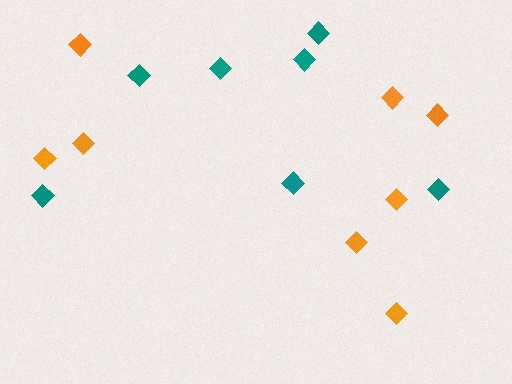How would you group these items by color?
There are 2 groups: one group of orange diamonds (8) and one group of teal diamonds (7).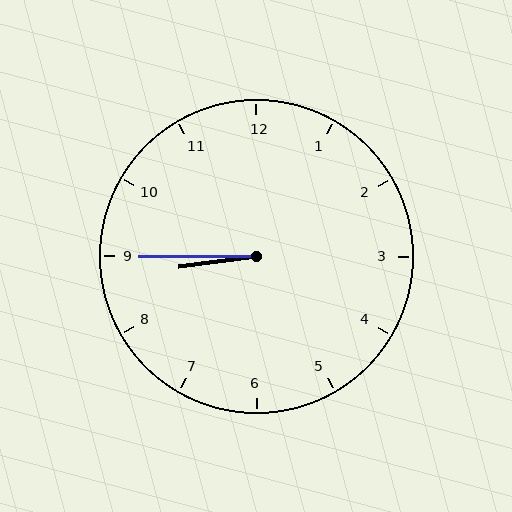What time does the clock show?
8:45.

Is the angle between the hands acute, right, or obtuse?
It is acute.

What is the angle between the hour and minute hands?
Approximately 8 degrees.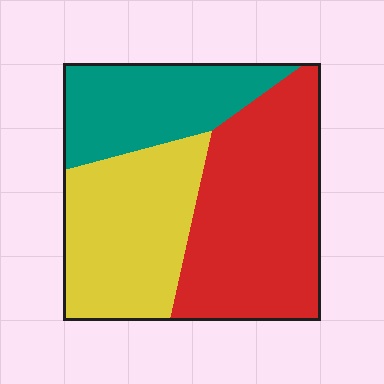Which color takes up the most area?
Red, at roughly 45%.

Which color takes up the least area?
Teal, at roughly 25%.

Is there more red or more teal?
Red.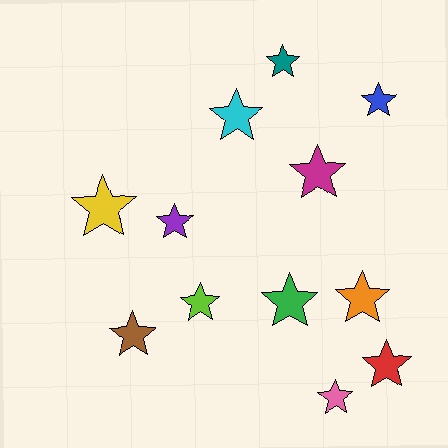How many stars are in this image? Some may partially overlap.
There are 12 stars.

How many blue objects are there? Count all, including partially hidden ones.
There is 1 blue object.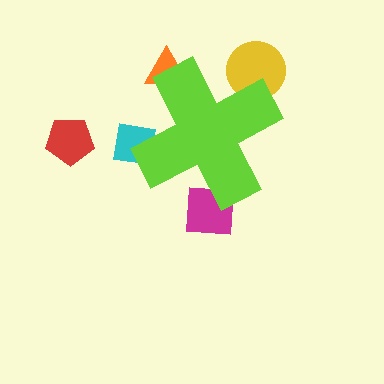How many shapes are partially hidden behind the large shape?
4 shapes are partially hidden.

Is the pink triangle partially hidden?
No, the pink triangle is fully visible.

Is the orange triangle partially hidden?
Yes, the orange triangle is partially hidden behind the lime cross.